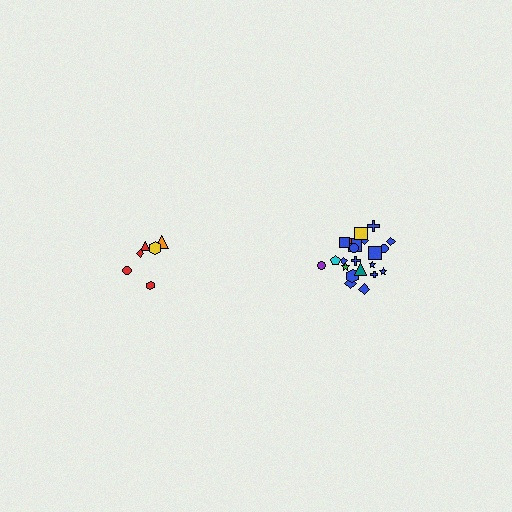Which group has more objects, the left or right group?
The right group.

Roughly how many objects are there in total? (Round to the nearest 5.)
Roughly 30 objects in total.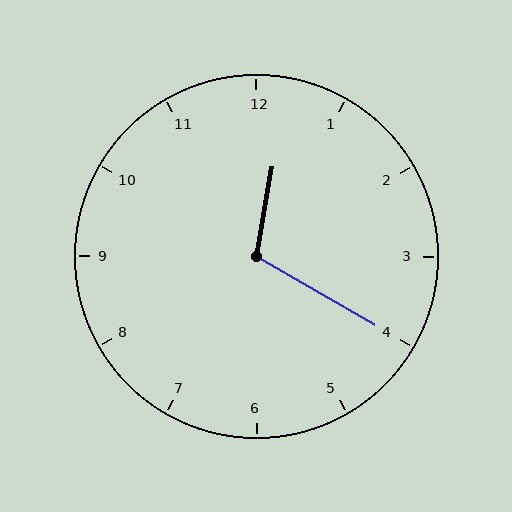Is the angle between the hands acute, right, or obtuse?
It is obtuse.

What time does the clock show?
12:20.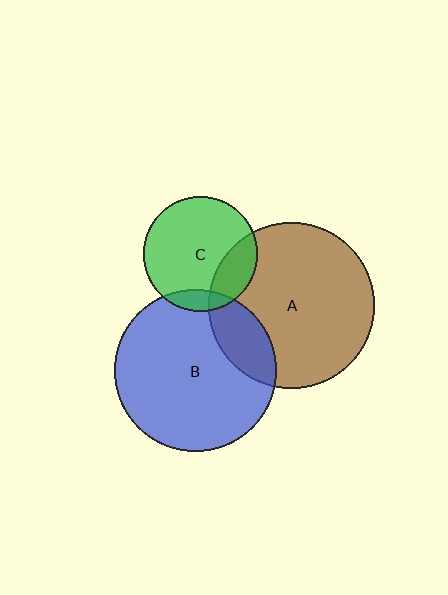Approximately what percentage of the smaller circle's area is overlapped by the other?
Approximately 20%.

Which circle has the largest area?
Circle A (brown).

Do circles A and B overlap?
Yes.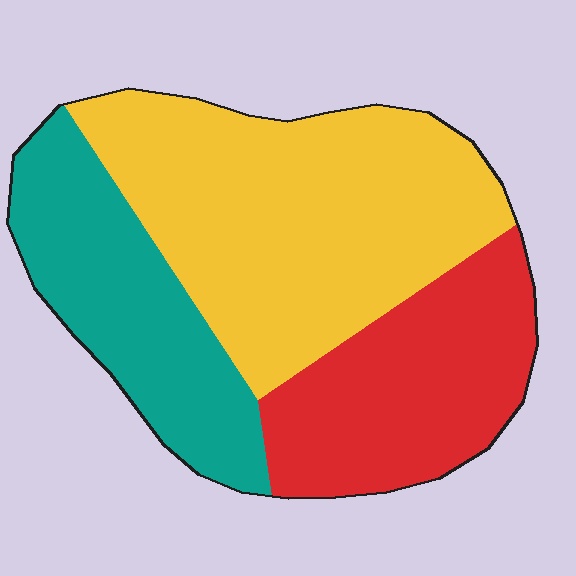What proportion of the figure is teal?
Teal covers roughly 25% of the figure.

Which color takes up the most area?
Yellow, at roughly 45%.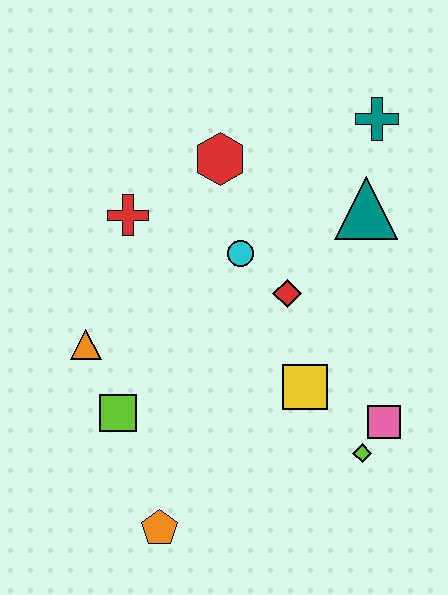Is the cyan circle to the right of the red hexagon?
Yes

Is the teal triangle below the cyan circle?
No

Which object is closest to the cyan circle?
The red diamond is closest to the cyan circle.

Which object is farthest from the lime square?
The teal cross is farthest from the lime square.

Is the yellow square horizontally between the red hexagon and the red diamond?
No